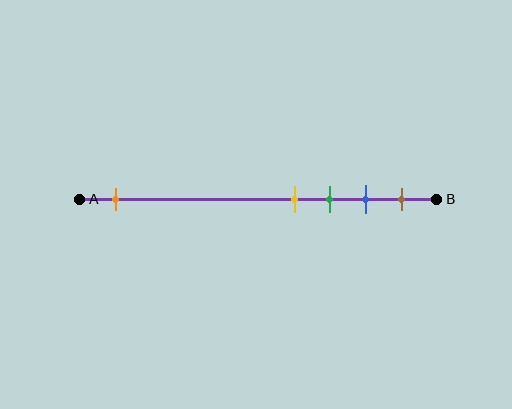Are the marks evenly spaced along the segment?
No, the marks are not evenly spaced.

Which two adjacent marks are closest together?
The yellow and green marks are the closest adjacent pair.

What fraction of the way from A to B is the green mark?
The green mark is approximately 70% (0.7) of the way from A to B.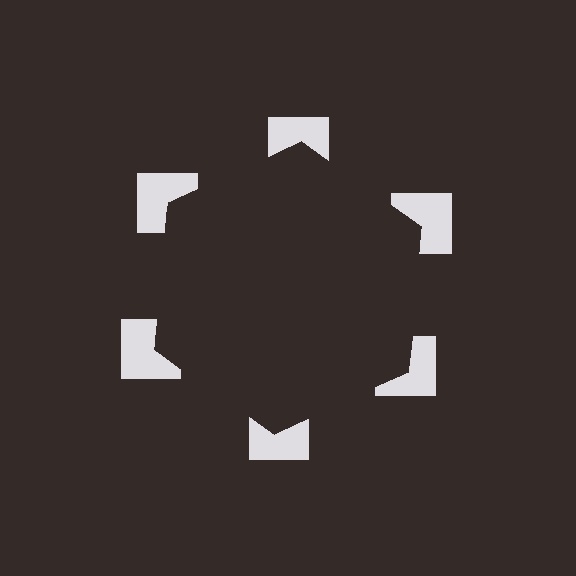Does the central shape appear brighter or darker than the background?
It typically appears slightly darker than the background, even though no actual brightness change is drawn.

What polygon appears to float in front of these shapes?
An illusory hexagon — its edges are inferred from the aligned wedge cuts in the notched squares, not physically drawn.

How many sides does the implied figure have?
6 sides.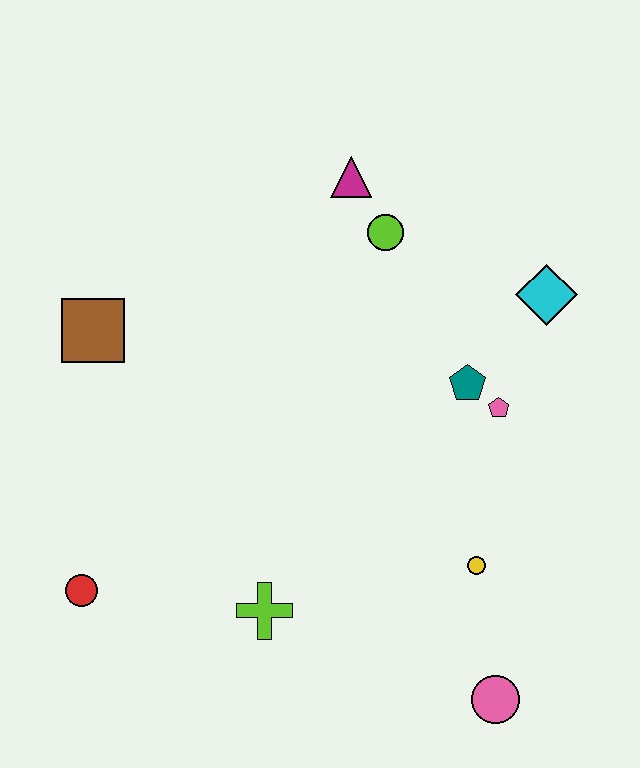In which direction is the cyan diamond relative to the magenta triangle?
The cyan diamond is to the right of the magenta triangle.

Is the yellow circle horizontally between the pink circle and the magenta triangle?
Yes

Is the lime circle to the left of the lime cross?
No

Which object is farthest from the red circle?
The cyan diamond is farthest from the red circle.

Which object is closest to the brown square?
The red circle is closest to the brown square.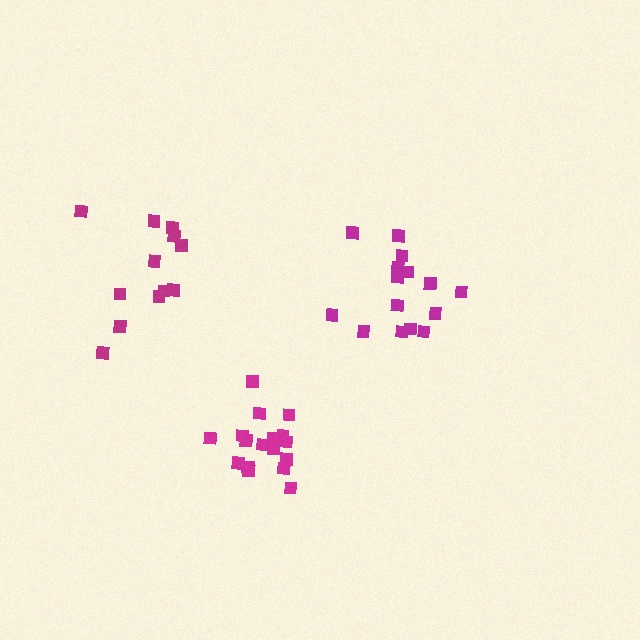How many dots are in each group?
Group 1: 17 dots, Group 2: 12 dots, Group 3: 15 dots (44 total).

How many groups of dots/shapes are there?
There are 3 groups.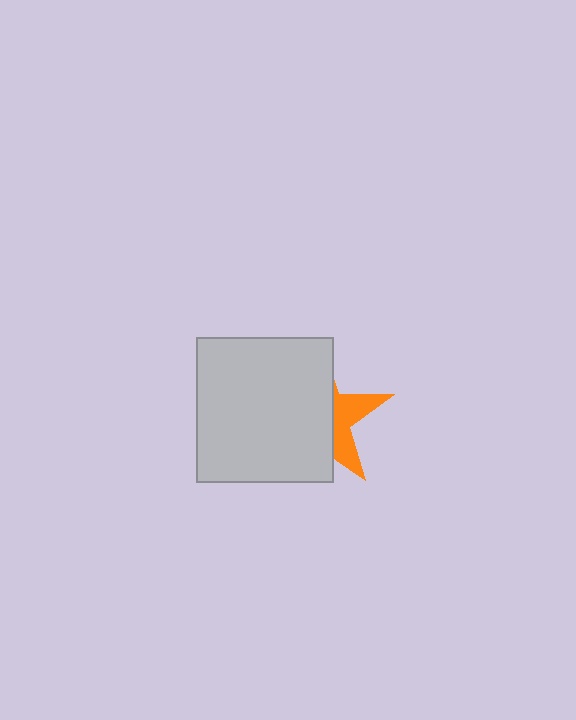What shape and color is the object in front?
The object in front is a light gray rectangle.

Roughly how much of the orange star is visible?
A small part of it is visible (roughly 32%).